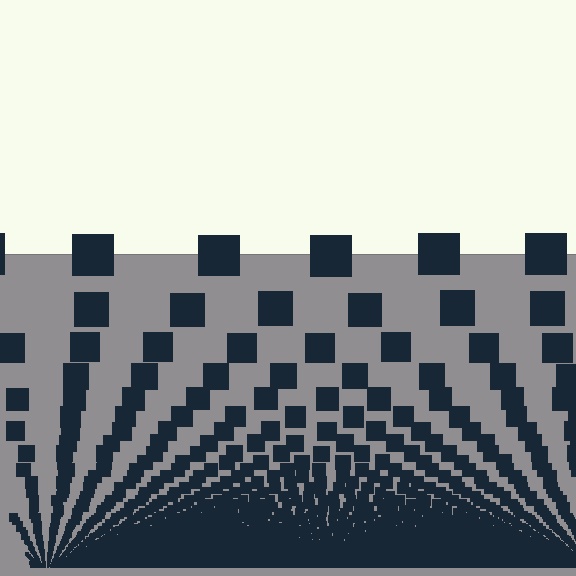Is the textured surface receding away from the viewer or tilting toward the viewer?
The surface appears to tilt toward the viewer. Texture elements get larger and sparser toward the top.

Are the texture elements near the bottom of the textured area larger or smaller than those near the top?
Smaller. The gradient is inverted — elements near the bottom are smaller and denser.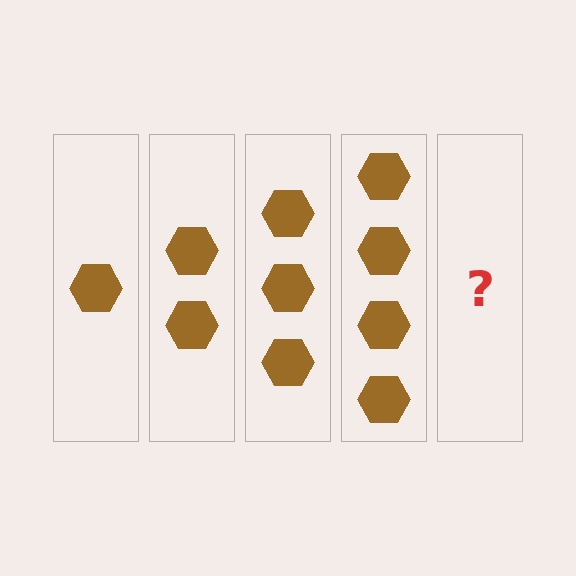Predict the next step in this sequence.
The next step is 5 hexagons.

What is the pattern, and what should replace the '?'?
The pattern is that each step adds one more hexagon. The '?' should be 5 hexagons.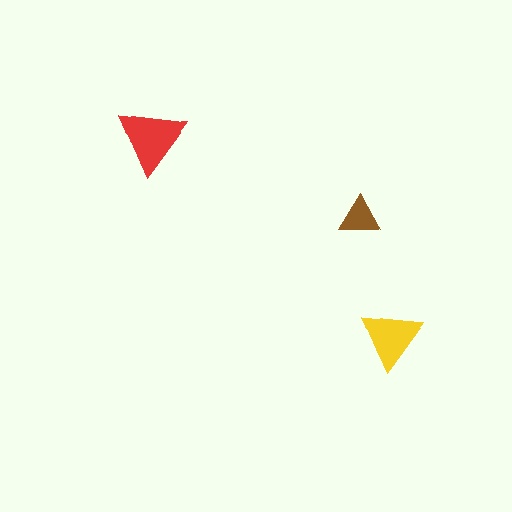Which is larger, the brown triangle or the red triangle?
The red one.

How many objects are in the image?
There are 3 objects in the image.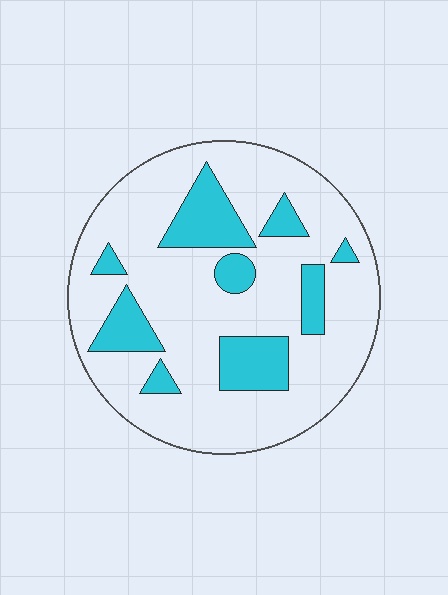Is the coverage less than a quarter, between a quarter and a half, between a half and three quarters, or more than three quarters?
Less than a quarter.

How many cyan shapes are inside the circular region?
9.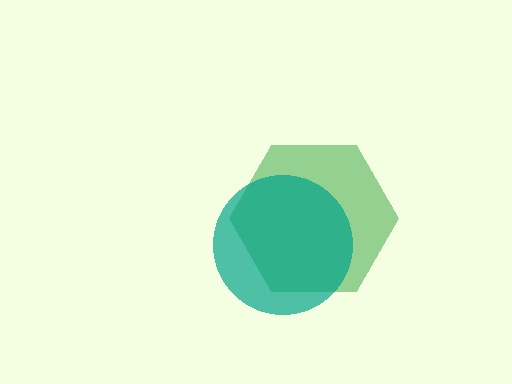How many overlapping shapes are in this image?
There are 2 overlapping shapes in the image.